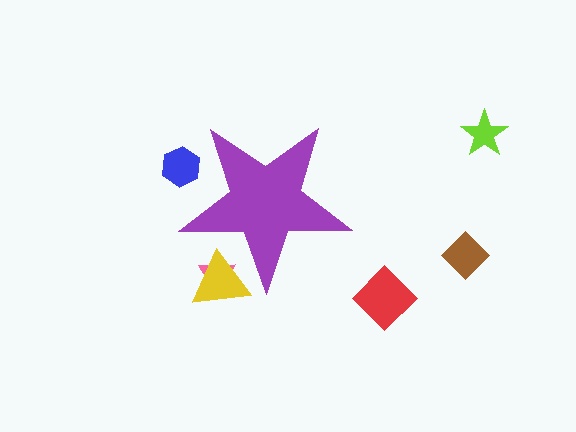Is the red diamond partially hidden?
No, the red diamond is fully visible.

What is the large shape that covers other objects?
A purple star.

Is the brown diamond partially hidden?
No, the brown diamond is fully visible.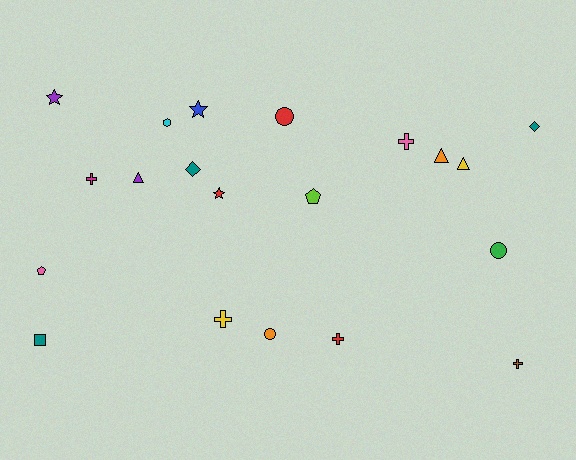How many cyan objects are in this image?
There is 1 cyan object.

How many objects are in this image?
There are 20 objects.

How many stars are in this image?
There are 3 stars.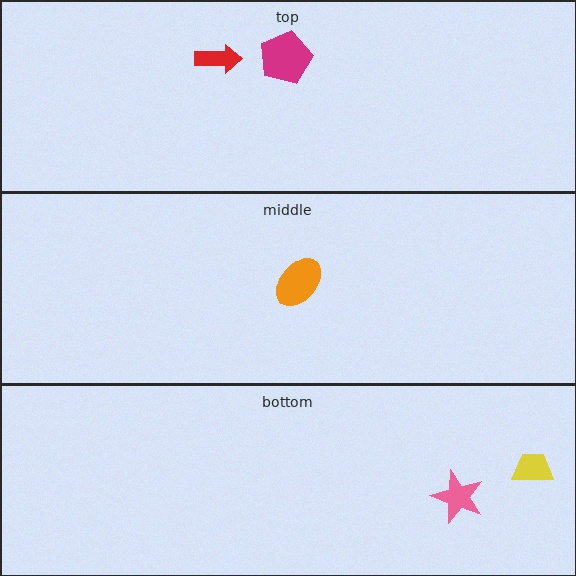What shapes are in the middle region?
The orange ellipse.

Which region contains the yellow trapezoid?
The bottom region.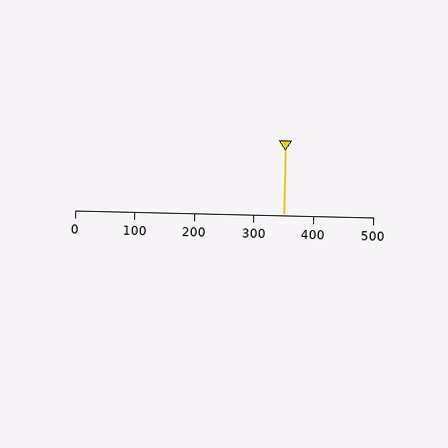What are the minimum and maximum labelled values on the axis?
The axis runs from 0 to 500.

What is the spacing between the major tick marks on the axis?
The major ticks are spaced 100 apart.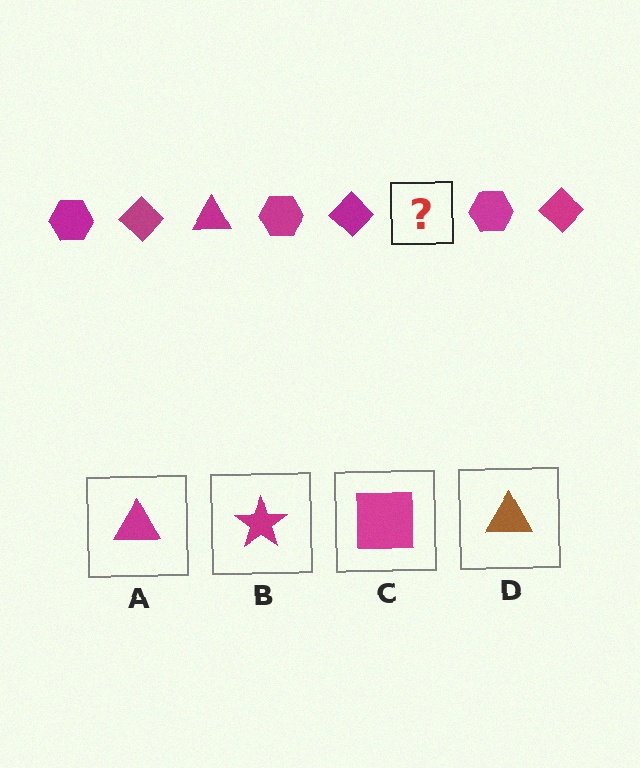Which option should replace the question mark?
Option A.